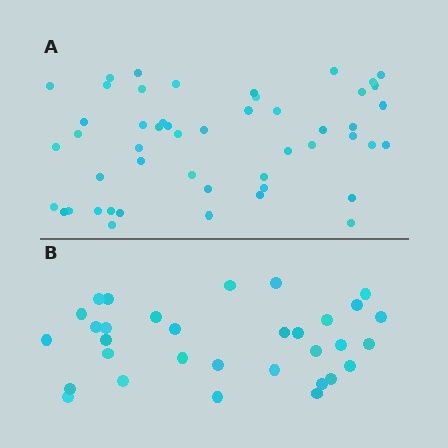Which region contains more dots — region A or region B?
Region A (the top region) has more dots.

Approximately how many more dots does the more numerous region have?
Region A has approximately 20 more dots than region B.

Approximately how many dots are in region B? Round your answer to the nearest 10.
About 30 dots. (The exact count is 32, which rounds to 30.)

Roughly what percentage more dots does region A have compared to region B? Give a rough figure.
About 55% more.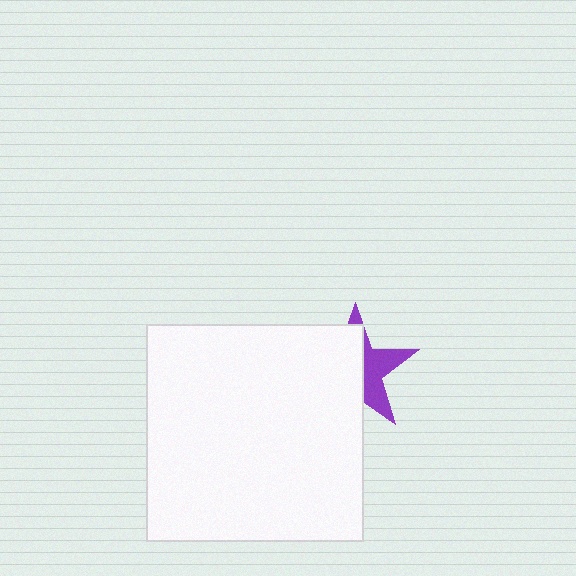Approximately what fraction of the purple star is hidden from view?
Roughly 60% of the purple star is hidden behind the white square.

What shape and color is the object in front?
The object in front is a white square.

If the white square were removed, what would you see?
You would see the complete purple star.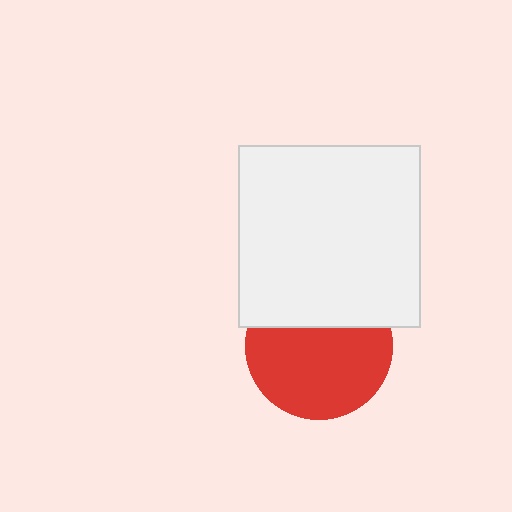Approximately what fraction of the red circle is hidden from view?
Roughly 34% of the red circle is hidden behind the white square.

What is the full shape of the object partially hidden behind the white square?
The partially hidden object is a red circle.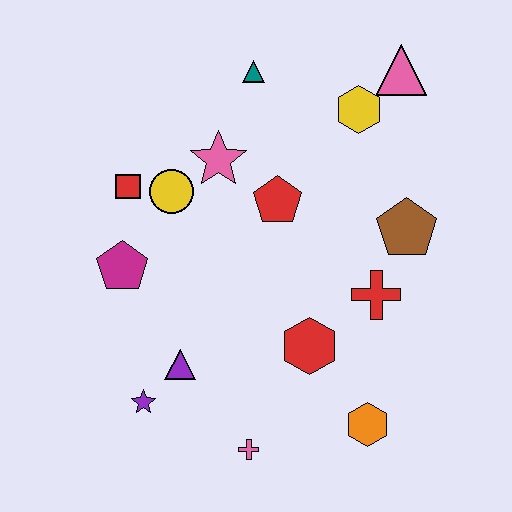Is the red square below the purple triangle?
No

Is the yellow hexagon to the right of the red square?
Yes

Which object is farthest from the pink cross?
The pink triangle is farthest from the pink cross.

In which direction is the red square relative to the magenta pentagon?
The red square is above the magenta pentagon.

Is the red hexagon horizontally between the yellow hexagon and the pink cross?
Yes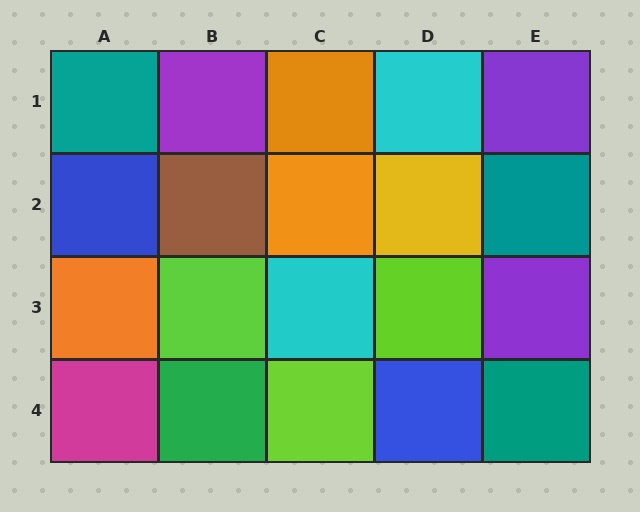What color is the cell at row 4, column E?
Teal.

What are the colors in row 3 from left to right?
Orange, lime, cyan, lime, purple.